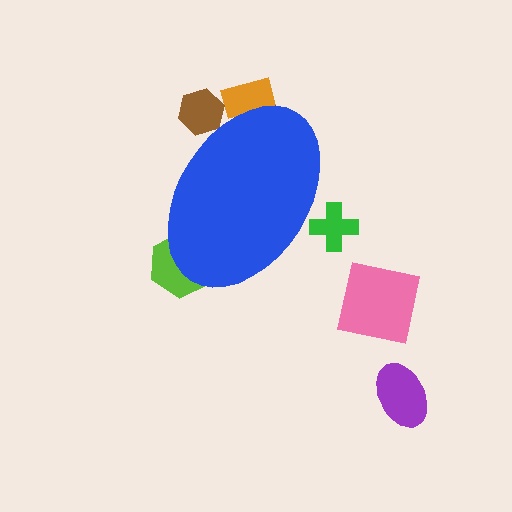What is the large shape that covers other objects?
A blue ellipse.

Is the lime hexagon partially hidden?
Yes, the lime hexagon is partially hidden behind the blue ellipse.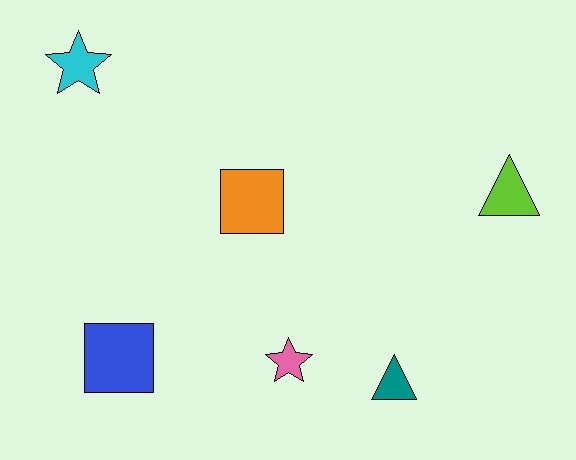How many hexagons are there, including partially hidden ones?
There are no hexagons.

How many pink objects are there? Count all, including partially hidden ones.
There is 1 pink object.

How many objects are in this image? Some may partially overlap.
There are 6 objects.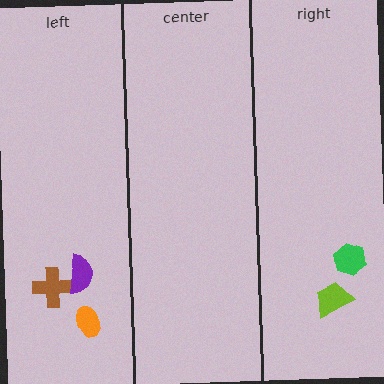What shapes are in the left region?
The orange ellipse, the brown cross, the purple semicircle.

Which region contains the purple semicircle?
The left region.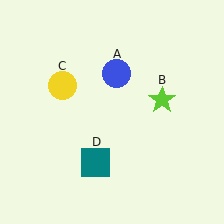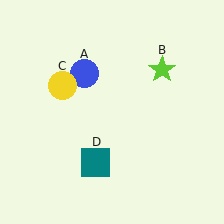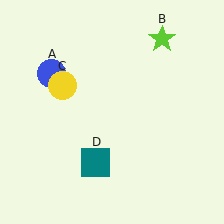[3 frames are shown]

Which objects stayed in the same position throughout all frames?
Yellow circle (object C) and teal square (object D) remained stationary.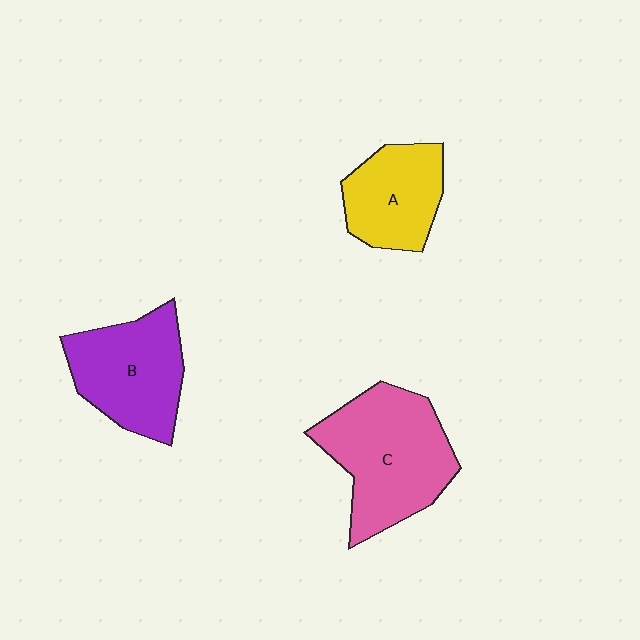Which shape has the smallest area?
Shape A (yellow).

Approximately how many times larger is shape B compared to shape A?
Approximately 1.3 times.